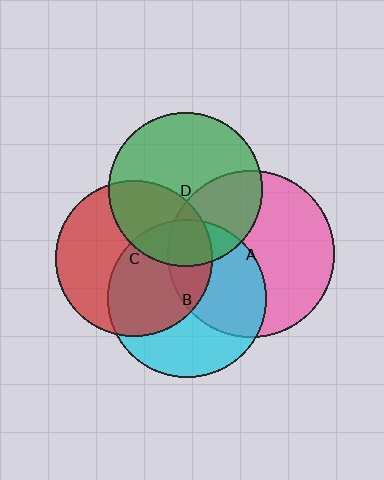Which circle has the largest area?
Circle A (pink).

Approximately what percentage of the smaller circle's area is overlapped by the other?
Approximately 35%.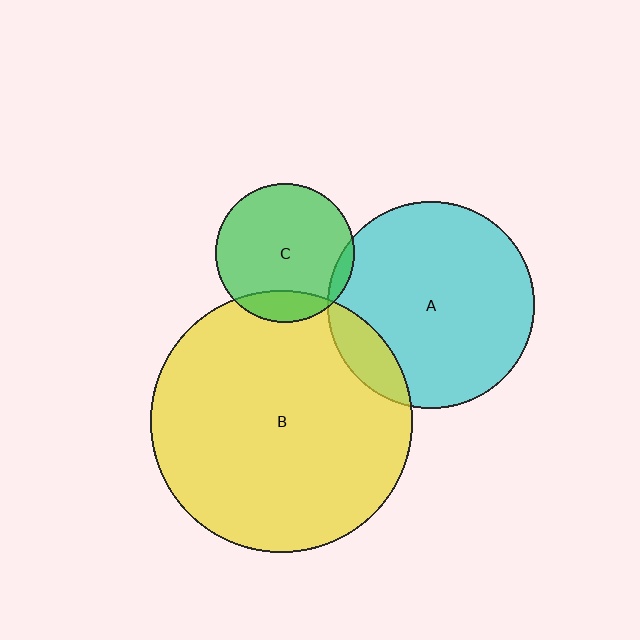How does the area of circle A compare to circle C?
Approximately 2.2 times.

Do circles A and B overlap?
Yes.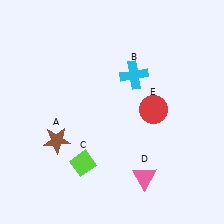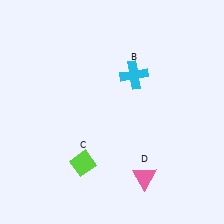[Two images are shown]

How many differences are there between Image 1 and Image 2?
There are 2 differences between the two images.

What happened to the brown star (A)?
The brown star (A) was removed in Image 2. It was in the bottom-left area of Image 1.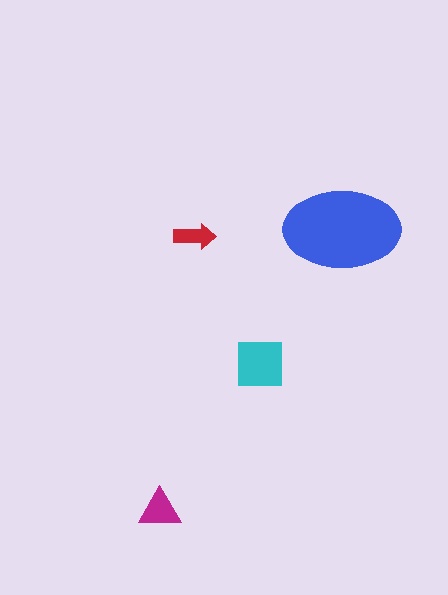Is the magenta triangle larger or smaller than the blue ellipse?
Smaller.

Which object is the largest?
The blue ellipse.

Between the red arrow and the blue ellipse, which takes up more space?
The blue ellipse.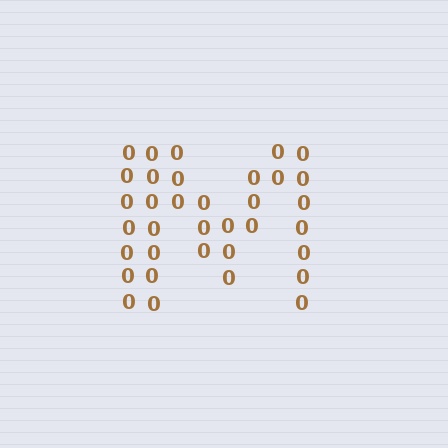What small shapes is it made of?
It is made of small digit 0's.